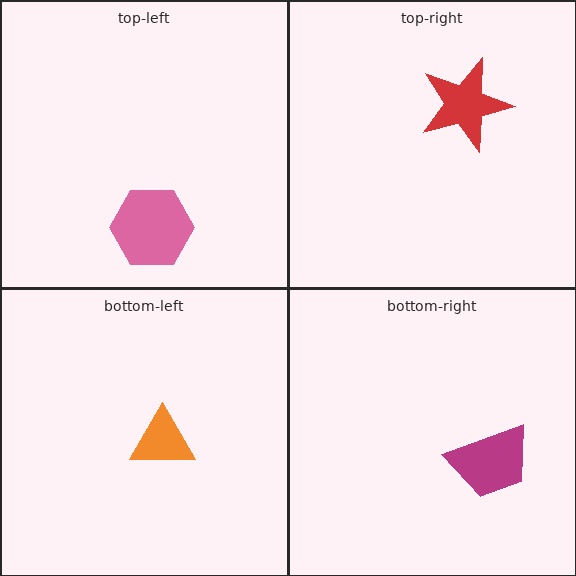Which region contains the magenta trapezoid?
The bottom-right region.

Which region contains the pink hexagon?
The top-left region.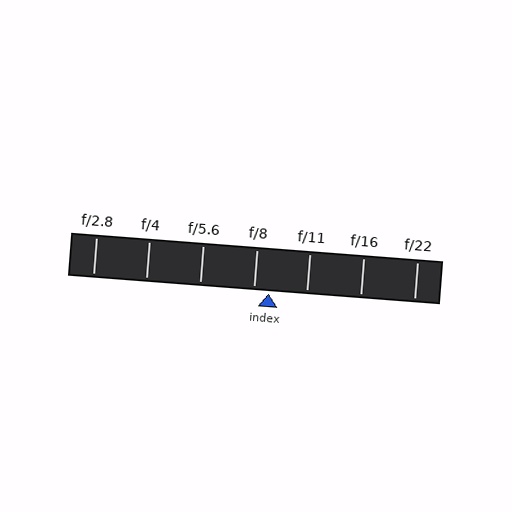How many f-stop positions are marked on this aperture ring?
There are 7 f-stop positions marked.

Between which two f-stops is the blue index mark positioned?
The index mark is between f/8 and f/11.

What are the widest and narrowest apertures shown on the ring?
The widest aperture shown is f/2.8 and the narrowest is f/22.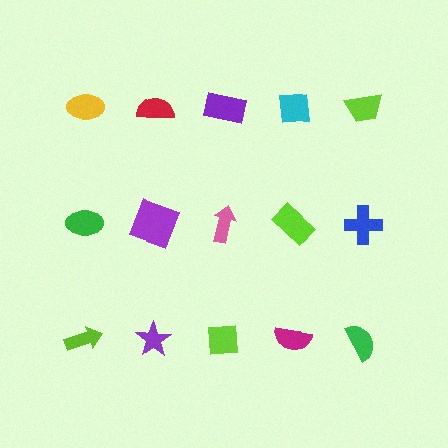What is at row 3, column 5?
A green semicircle.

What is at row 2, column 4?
A lime rectangle.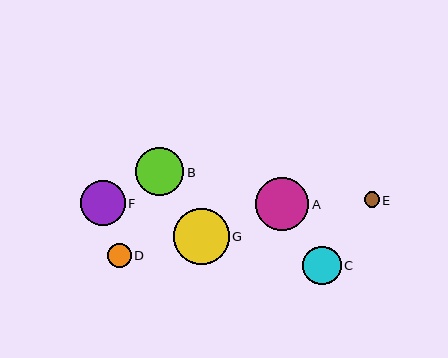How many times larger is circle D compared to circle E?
Circle D is approximately 1.6 times the size of circle E.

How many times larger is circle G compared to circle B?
Circle G is approximately 1.2 times the size of circle B.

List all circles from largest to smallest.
From largest to smallest: G, A, B, F, C, D, E.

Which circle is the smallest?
Circle E is the smallest with a size of approximately 15 pixels.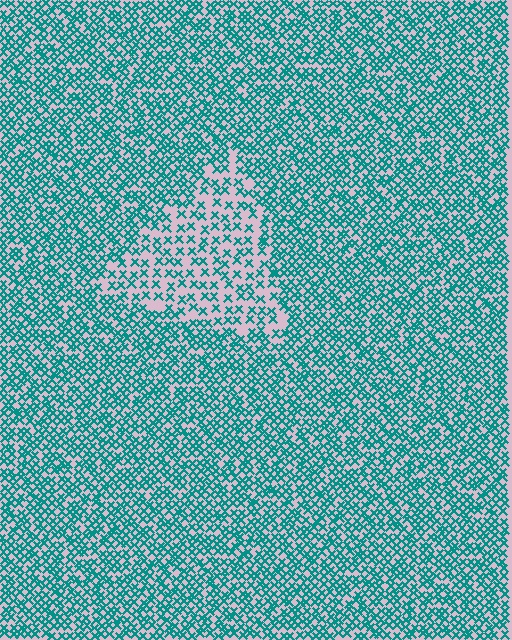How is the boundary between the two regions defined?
The boundary is defined by a change in element density (approximately 2.0x ratio). All elements are the same color, size, and shape.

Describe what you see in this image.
The image contains small teal elements arranged at two different densities. A triangle-shaped region is visible where the elements are less densely packed than the surrounding area.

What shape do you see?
I see a triangle.